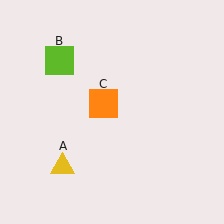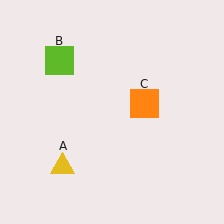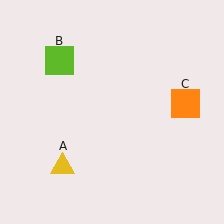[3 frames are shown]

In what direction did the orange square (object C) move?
The orange square (object C) moved right.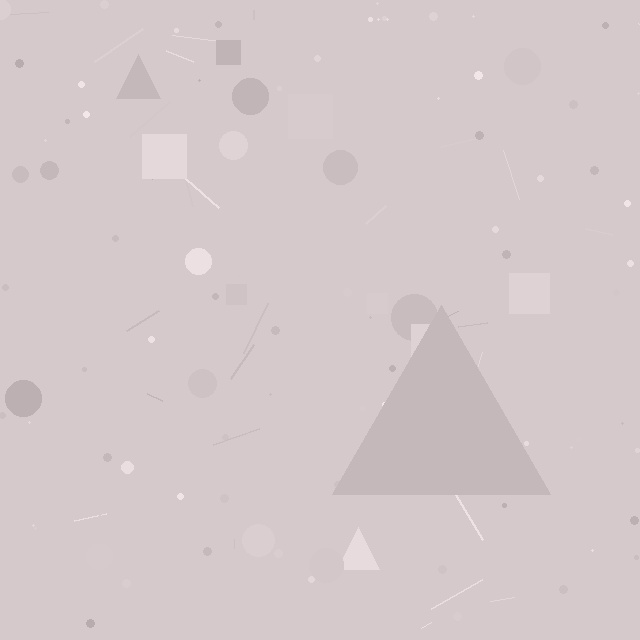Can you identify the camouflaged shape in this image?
The camouflaged shape is a triangle.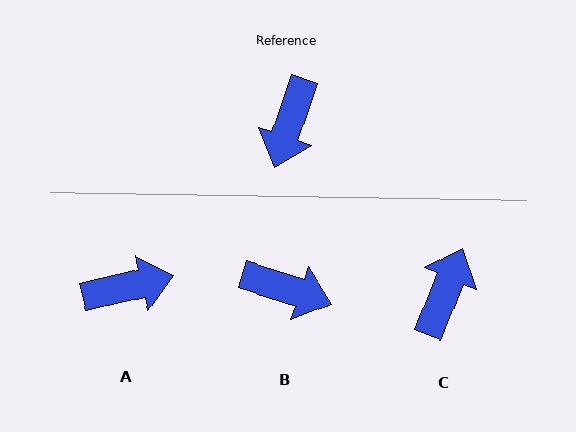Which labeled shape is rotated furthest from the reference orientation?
C, about 177 degrees away.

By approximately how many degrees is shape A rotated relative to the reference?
Approximately 122 degrees counter-clockwise.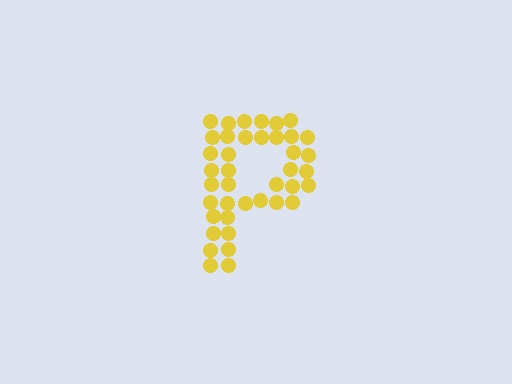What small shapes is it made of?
It is made of small circles.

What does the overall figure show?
The overall figure shows the letter P.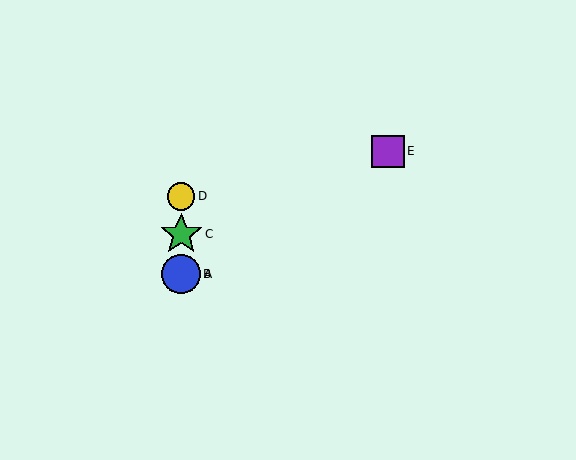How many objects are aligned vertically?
4 objects (A, B, C, D) are aligned vertically.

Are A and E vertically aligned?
No, A is at x≈181 and E is at x≈388.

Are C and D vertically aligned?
Yes, both are at x≈181.